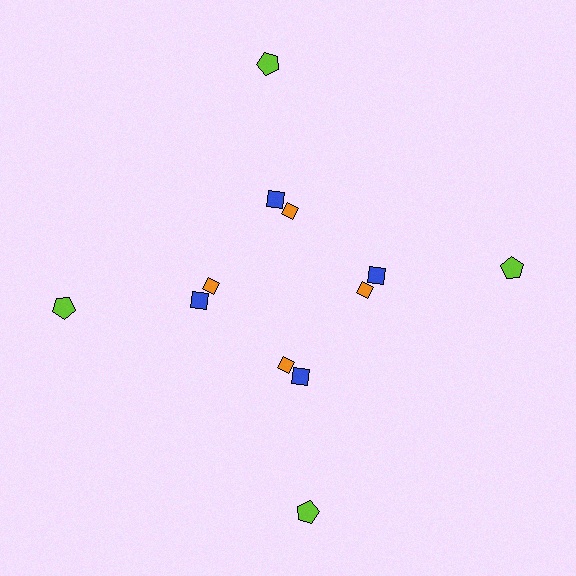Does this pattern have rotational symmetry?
Yes, this pattern has 4-fold rotational symmetry. It looks the same after rotating 90 degrees around the center.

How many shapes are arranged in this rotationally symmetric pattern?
There are 12 shapes, arranged in 4 groups of 3.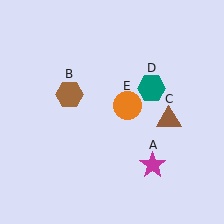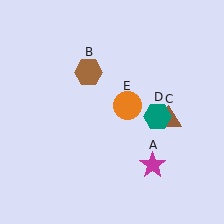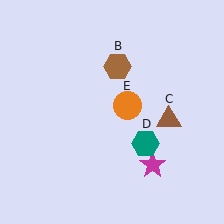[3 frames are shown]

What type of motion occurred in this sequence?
The brown hexagon (object B), teal hexagon (object D) rotated clockwise around the center of the scene.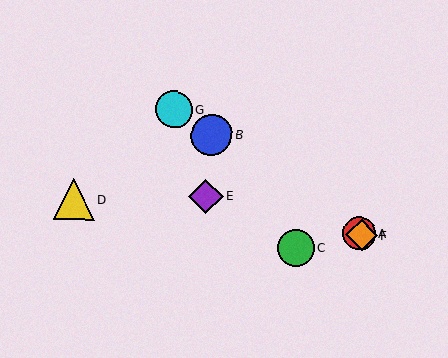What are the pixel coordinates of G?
Object G is at (174, 110).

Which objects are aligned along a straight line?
Objects A, B, F, G are aligned along a straight line.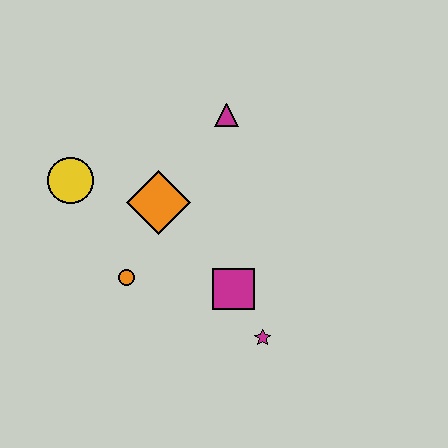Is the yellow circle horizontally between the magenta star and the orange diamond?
No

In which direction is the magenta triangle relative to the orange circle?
The magenta triangle is above the orange circle.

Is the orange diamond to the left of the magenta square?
Yes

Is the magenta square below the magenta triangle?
Yes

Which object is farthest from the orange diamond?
The magenta star is farthest from the orange diamond.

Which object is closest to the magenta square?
The magenta star is closest to the magenta square.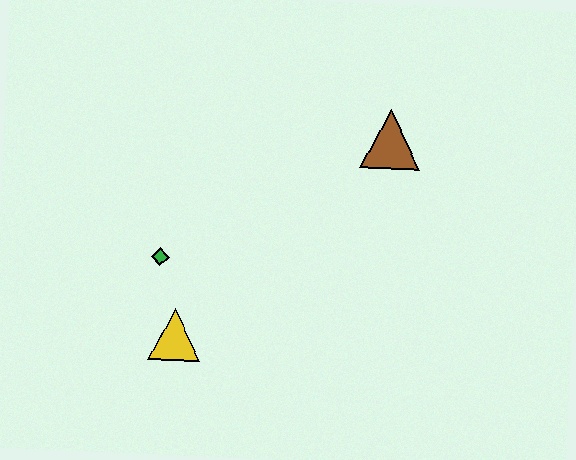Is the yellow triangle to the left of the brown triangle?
Yes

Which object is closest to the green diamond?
The yellow triangle is closest to the green diamond.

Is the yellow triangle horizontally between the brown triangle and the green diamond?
Yes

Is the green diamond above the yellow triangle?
Yes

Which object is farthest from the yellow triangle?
The brown triangle is farthest from the yellow triangle.